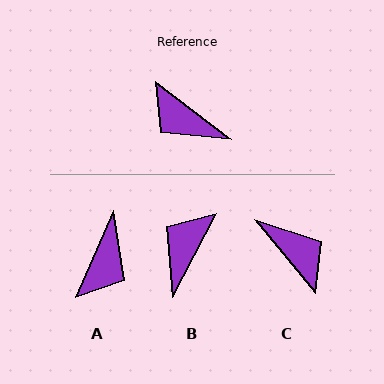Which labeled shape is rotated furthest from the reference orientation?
C, about 168 degrees away.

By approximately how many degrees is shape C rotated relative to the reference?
Approximately 168 degrees counter-clockwise.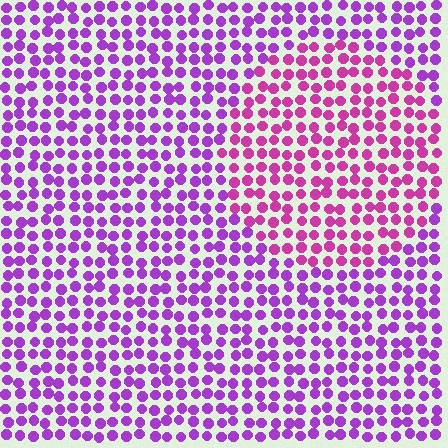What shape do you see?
I see a circle.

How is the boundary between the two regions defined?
The boundary is defined purely by a slight shift in hue (about 31 degrees). Spacing, size, and orientation are identical on both sides.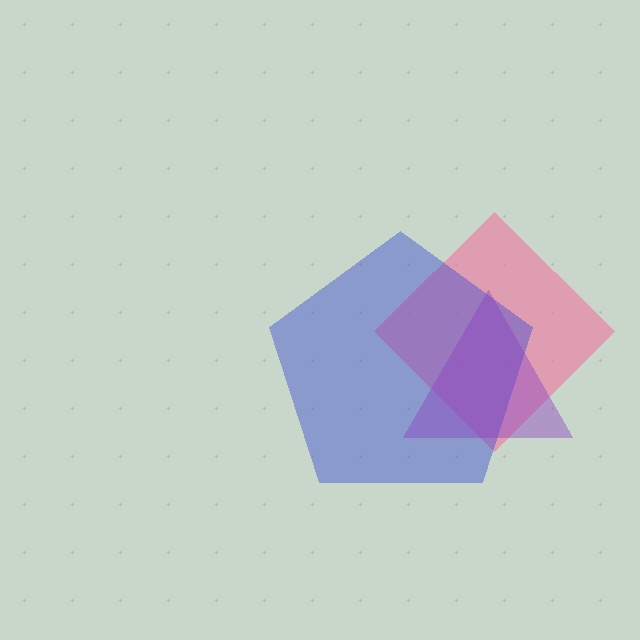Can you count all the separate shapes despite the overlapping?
Yes, there are 3 separate shapes.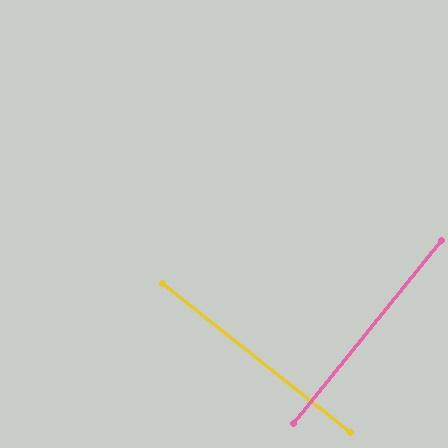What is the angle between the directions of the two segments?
Approximately 89 degrees.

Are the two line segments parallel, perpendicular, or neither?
Perpendicular — they meet at approximately 89°.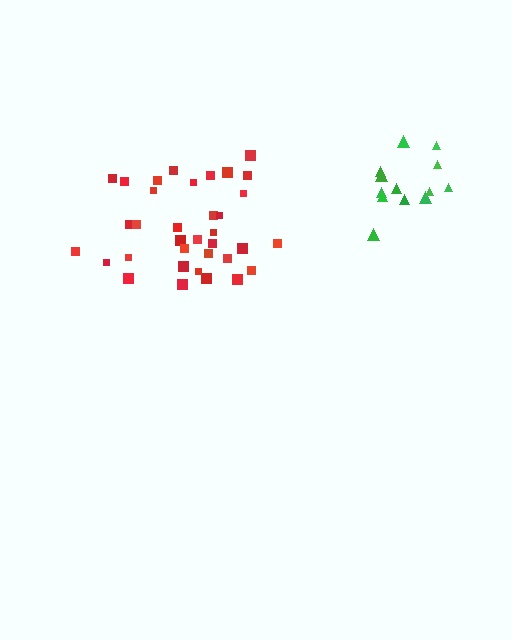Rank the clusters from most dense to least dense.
green, red.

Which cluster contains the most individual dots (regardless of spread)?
Red (35).